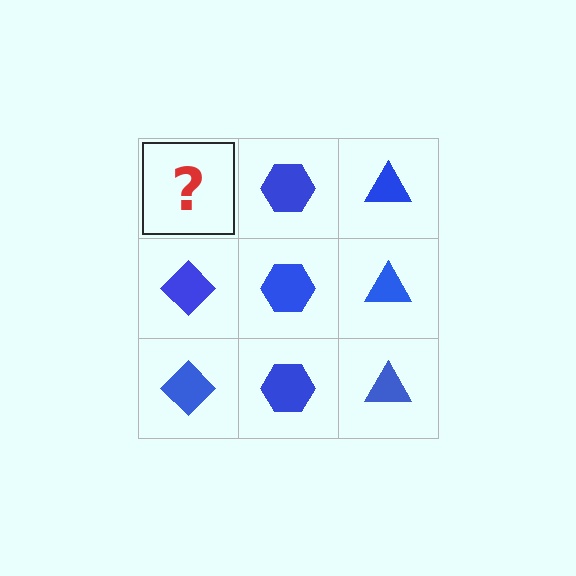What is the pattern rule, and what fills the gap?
The rule is that each column has a consistent shape. The gap should be filled with a blue diamond.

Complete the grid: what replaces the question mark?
The question mark should be replaced with a blue diamond.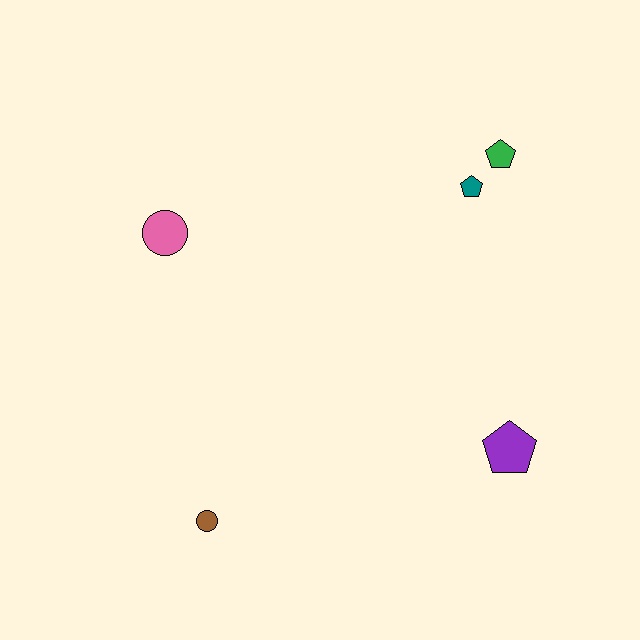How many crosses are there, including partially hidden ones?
There are no crosses.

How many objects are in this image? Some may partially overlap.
There are 5 objects.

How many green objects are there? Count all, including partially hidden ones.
There is 1 green object.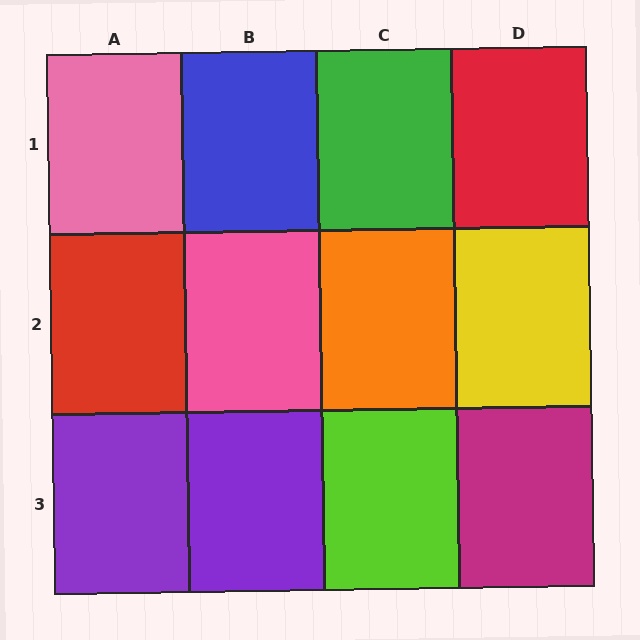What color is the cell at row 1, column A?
Pink.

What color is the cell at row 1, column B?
Blue.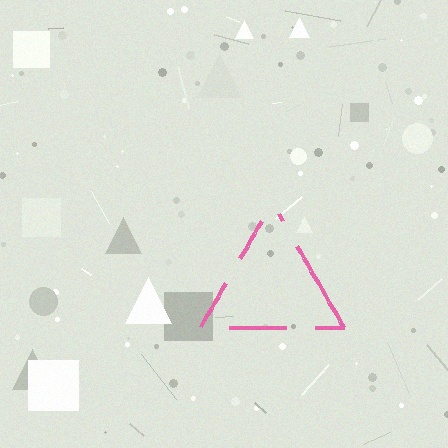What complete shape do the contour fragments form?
The contour fragments form a triangle.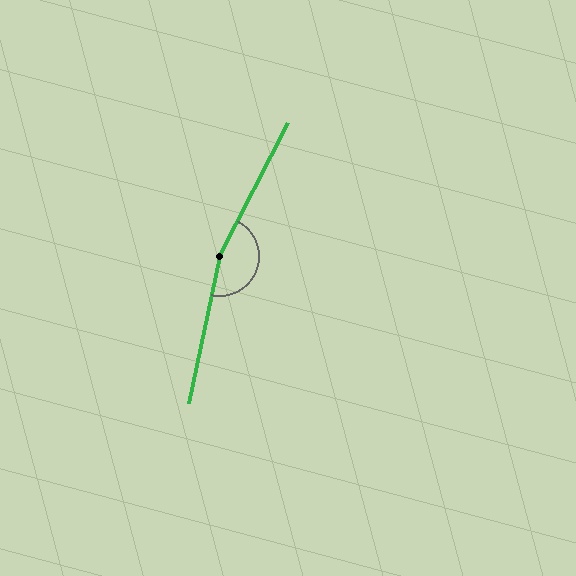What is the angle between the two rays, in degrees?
Approximately 165 degrees.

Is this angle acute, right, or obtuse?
It is obtuse.